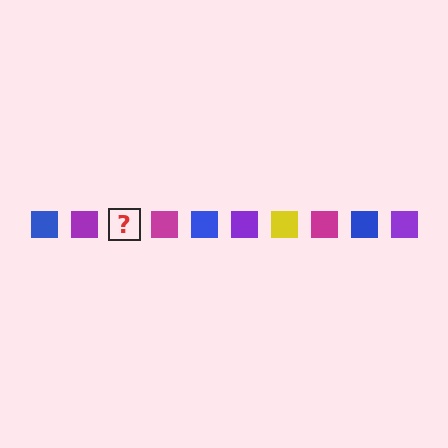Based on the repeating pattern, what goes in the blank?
The blank should be a yellow square.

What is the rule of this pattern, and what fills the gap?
The rule is that the pattern cycles through blue, purple, yellow, magenta squares. The gap should be filled with a yellow square.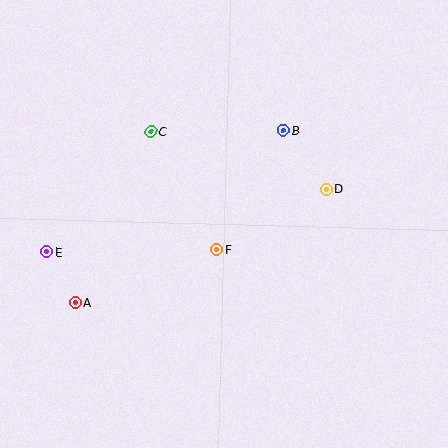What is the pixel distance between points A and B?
The distance between A and B is 270 pixels.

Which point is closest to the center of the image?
Point F at (217, 250) is closest to the center.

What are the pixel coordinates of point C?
Point C is at (151, 132).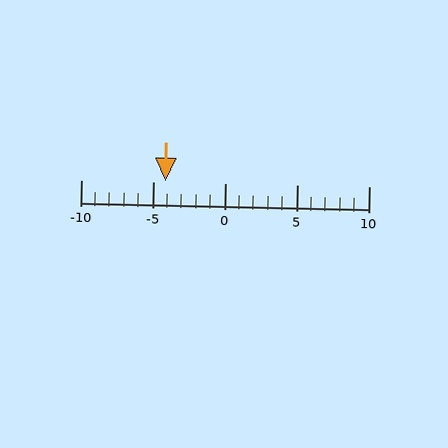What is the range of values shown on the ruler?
The ruler shows values from -10 to 10.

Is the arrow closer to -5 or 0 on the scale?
The arrow is closer to -5.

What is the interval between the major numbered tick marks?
The major tick marks are spaced 5 units apart.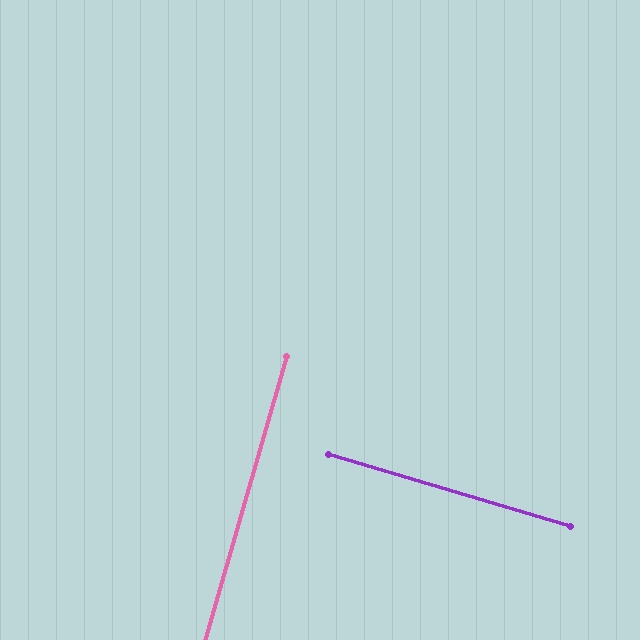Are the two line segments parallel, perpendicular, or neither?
Perpendicular — they meet at approximately 89°.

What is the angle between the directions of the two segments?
Approximately 89 degrees.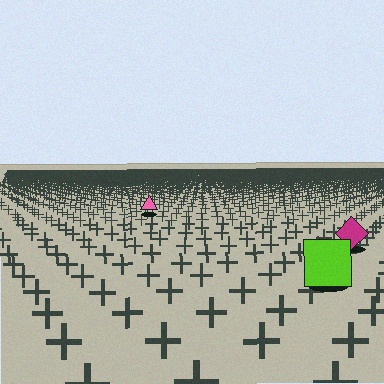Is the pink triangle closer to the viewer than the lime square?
No. The lime square is closer — you can tell from the texture gradient: the ground texture is coarser near it.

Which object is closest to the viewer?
The lime square is closest. The texture marks near it are larger and more spread out.